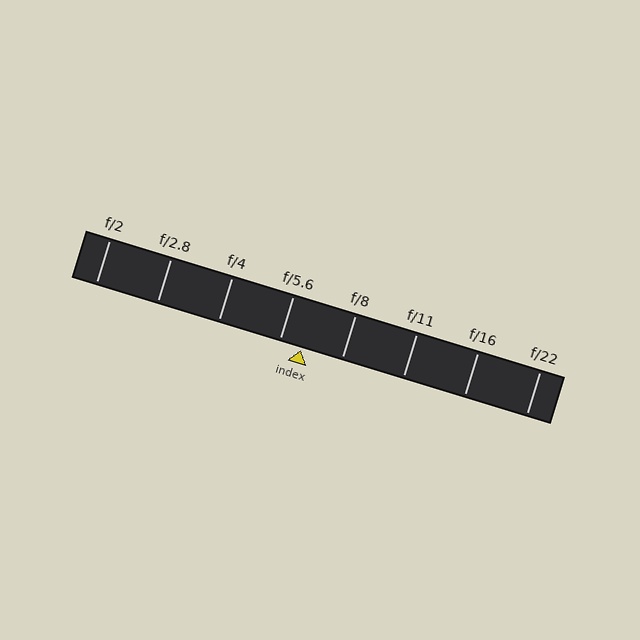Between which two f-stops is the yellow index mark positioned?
The index mark is between f/5.6 and f/8.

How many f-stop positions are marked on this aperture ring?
There are 8 f-stop positions marked.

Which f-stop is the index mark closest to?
The index mark is closest to f/5.6.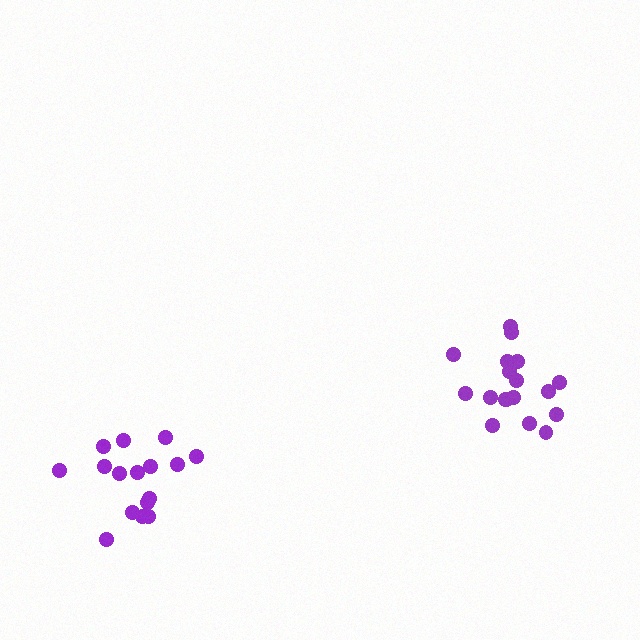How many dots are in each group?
Group 1: 16 dots, Group 2: 18 dots (34 total).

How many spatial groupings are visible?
There are 2 spatial groupings.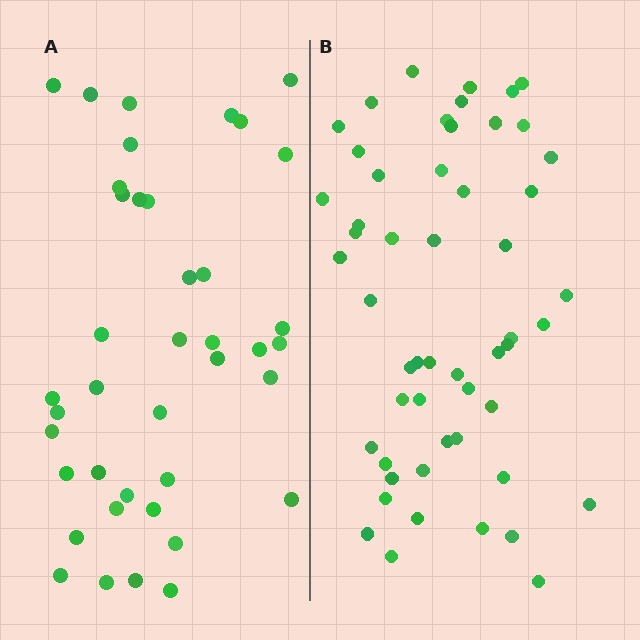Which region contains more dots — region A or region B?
Region B (the right region) has more dots.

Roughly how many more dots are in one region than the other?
Region B has approximately 15 more dots than region A.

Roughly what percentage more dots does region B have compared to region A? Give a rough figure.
About 30% more.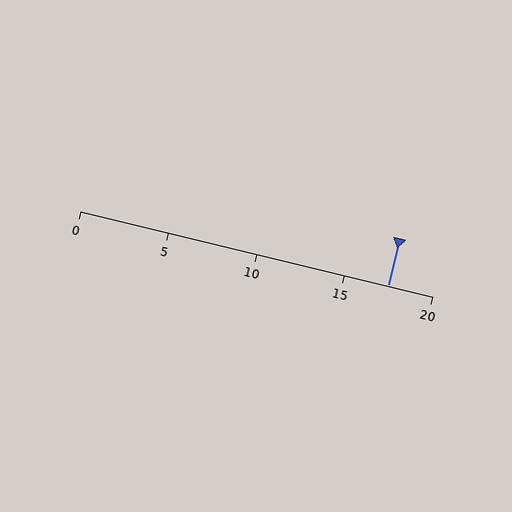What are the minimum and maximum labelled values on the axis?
The axis runs from 0 to 20.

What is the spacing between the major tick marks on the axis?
The major ticks are spaced 5 apart.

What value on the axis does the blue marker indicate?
The marker indicates approximately 17.5.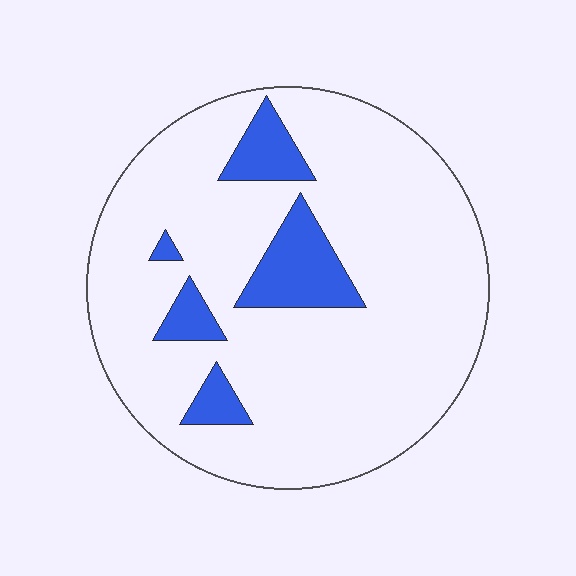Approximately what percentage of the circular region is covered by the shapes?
Approximately 15%.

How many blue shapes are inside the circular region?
5.